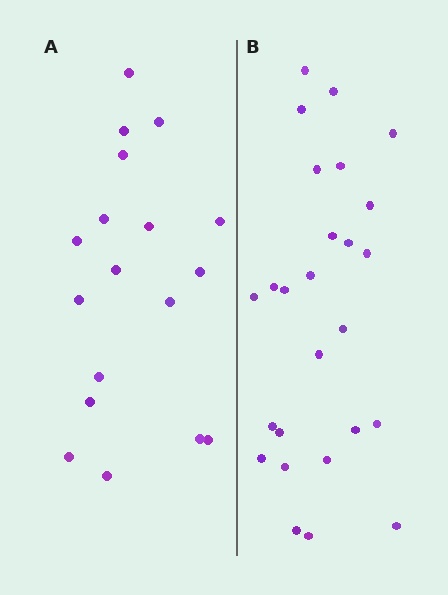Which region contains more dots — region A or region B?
Region B (the right region) has more dots.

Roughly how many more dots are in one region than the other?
Region B has roughly 8 or so more dots than region A.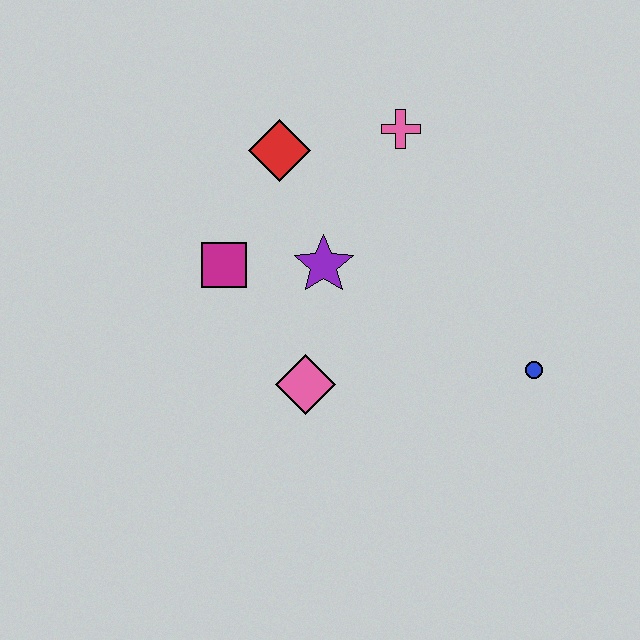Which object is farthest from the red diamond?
The blue circle is farthest from the red diamond.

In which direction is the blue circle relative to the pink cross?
The blue circle is below the pink cross.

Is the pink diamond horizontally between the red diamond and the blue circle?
Yes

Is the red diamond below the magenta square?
No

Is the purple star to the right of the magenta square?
Yes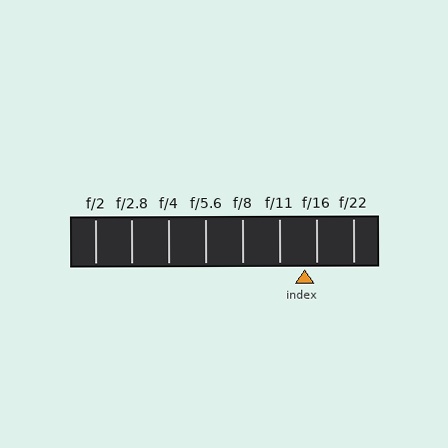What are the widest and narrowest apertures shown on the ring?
The widest aperture shown is f/2 and the narrowest is f/22.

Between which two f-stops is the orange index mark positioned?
The index mark is between f/11 and f/16.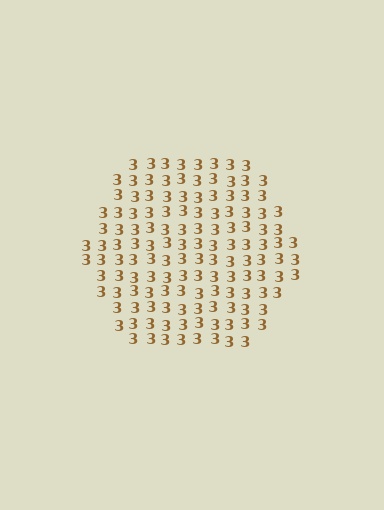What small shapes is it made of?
It is made of small digit 3's.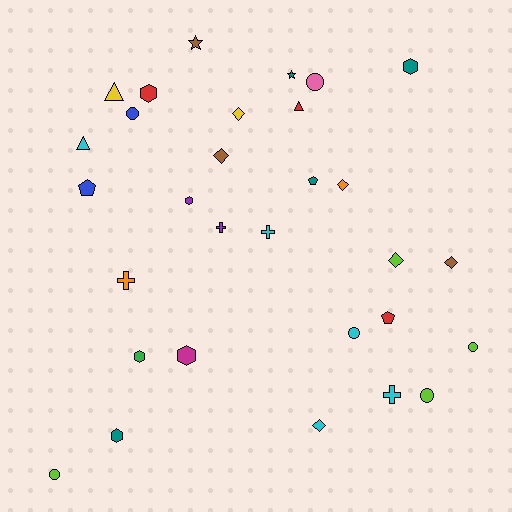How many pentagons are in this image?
There are 3 pentagons.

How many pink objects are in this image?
There is 1 pink object.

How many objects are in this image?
There are 30 objects.